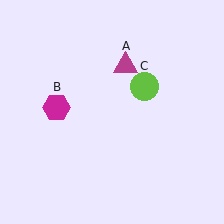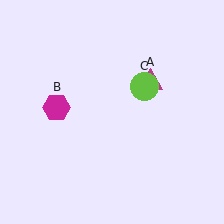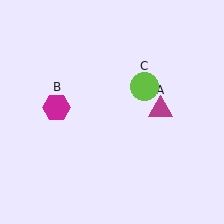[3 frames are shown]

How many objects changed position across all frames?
1 object changed position: magenta triangle (object A).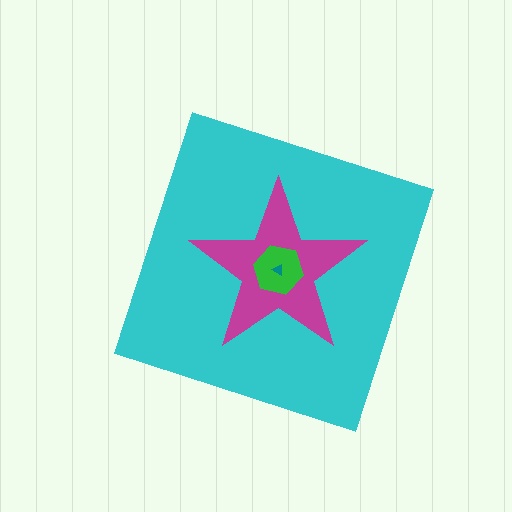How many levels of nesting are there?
4.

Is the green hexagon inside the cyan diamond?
Yes.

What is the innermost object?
The teal triangle.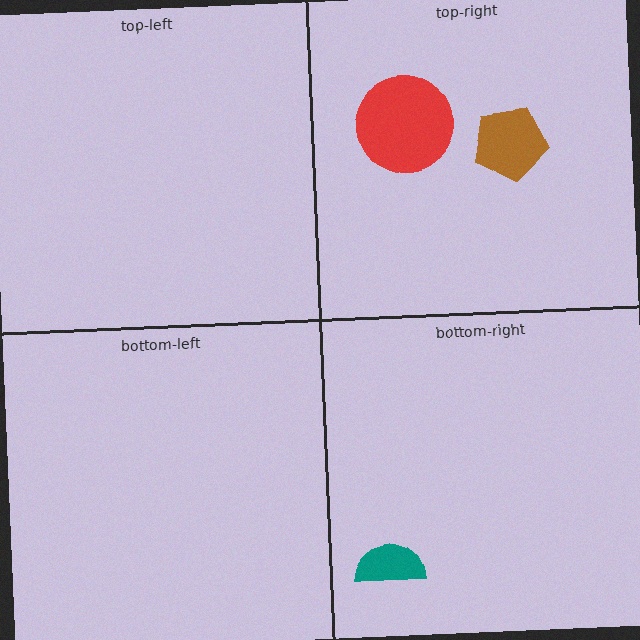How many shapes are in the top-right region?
2.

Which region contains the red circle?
The top-right region.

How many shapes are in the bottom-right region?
1.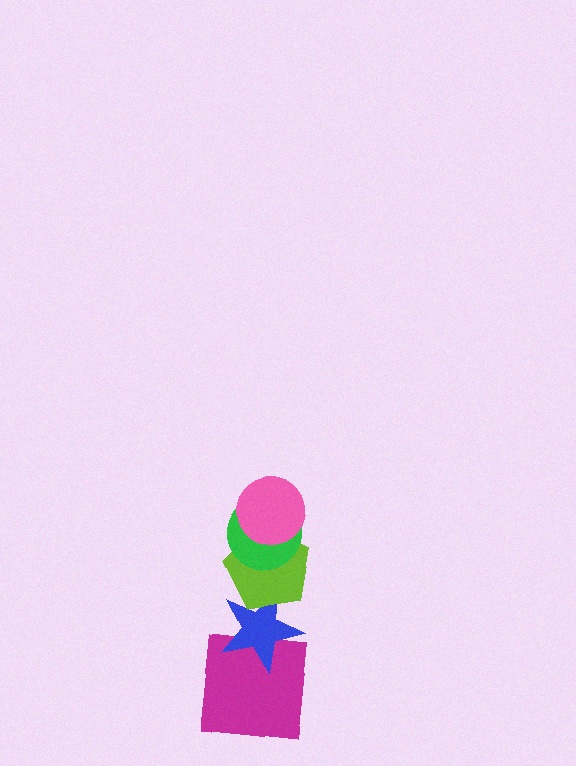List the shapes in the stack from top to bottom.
From top to bottom: the pink circle, the green circle, the lime pentagon, the blue star, the magenta square.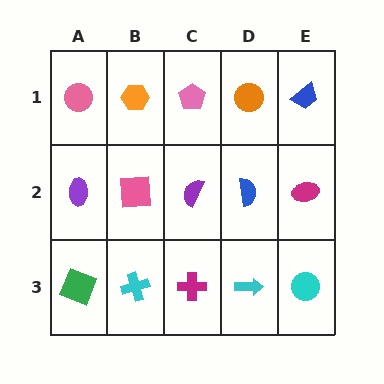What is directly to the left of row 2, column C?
A pink square.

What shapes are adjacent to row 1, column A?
A purple ellipse (row 2, column A), an orange hexagon (row 1, column B).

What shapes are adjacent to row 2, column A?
A pink circle (row 1, column A), a green square (row 3, column A), a pink square (row 2, column B).